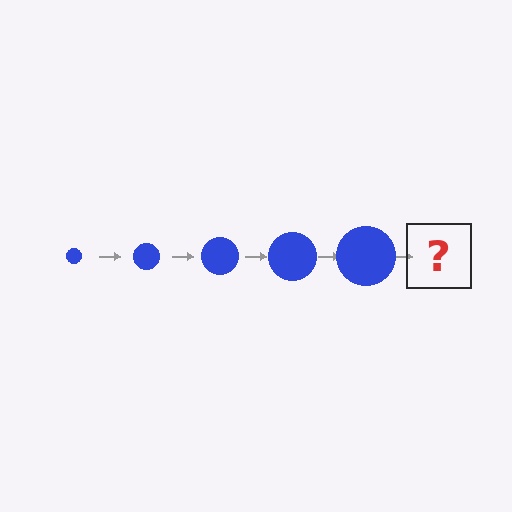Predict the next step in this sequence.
The next step is a blue circle, larger than the previous one.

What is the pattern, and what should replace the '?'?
The pattern is that the circle gets progressively larger each step. The '?' should be a blue circle, larger than the previous one.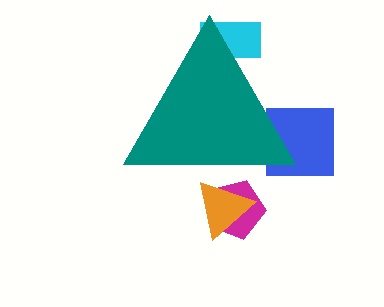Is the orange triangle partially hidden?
Yes, the orange triangle is partially hidden behind the teal triangle.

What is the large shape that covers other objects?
A teal triangle.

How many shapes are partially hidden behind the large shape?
4 shapes are partially hidden.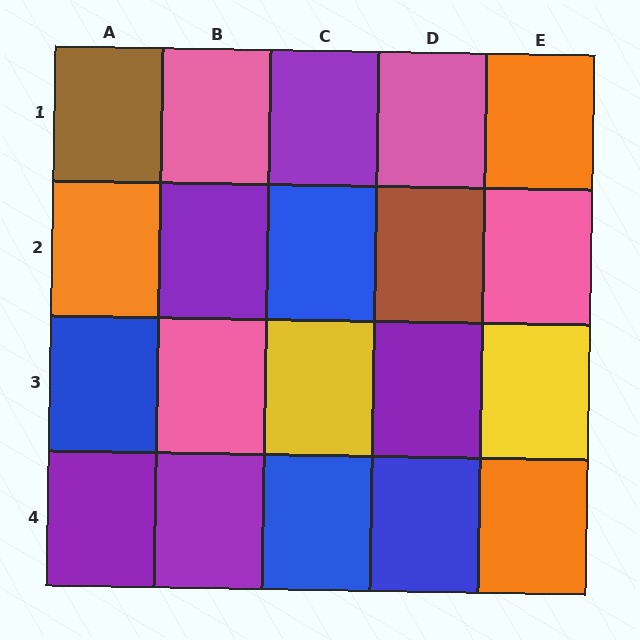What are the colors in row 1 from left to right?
Brown, pink, purple, pink, orange.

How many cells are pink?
4 cells are pink.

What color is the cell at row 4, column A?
Purple.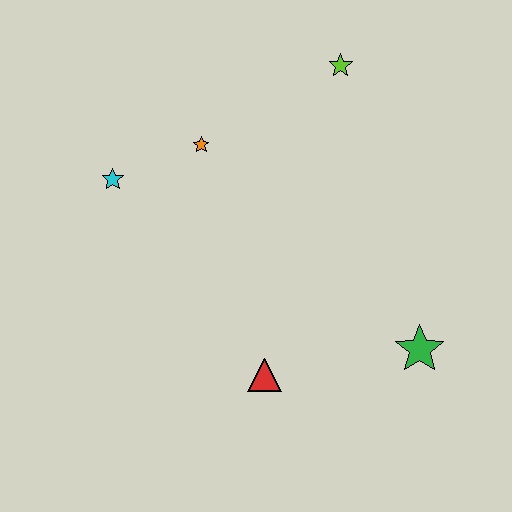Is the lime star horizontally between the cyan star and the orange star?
No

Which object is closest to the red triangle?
The green star is closest to the red triangle.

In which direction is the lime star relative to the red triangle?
The lime star is above the red triangle.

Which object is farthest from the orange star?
The green star is farthest from the orange star.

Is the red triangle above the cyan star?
No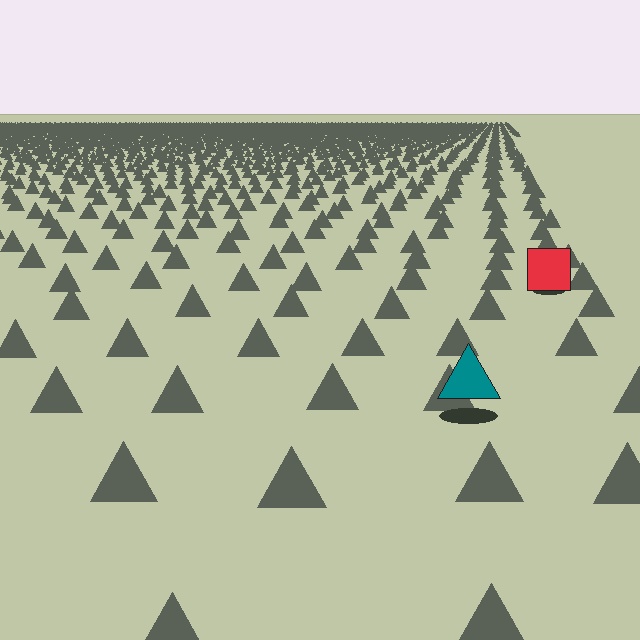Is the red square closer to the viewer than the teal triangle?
No. The teal triangle is closer — you can tell from the texture gradient: the ground texture is coarser near it.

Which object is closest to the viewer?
The teal triangle is closest. The texture marks near it are larger and more spread out.